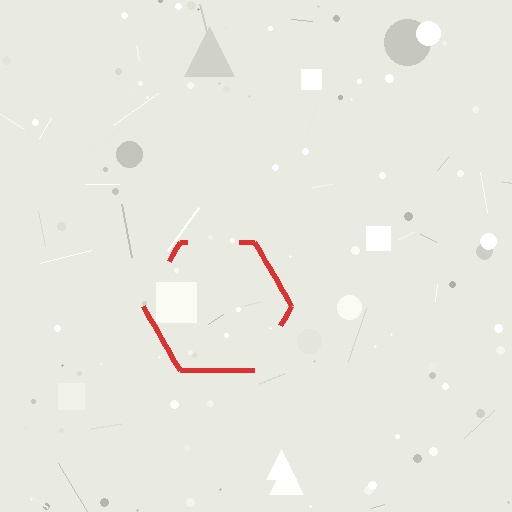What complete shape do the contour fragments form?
The contour fragments form a hexagon.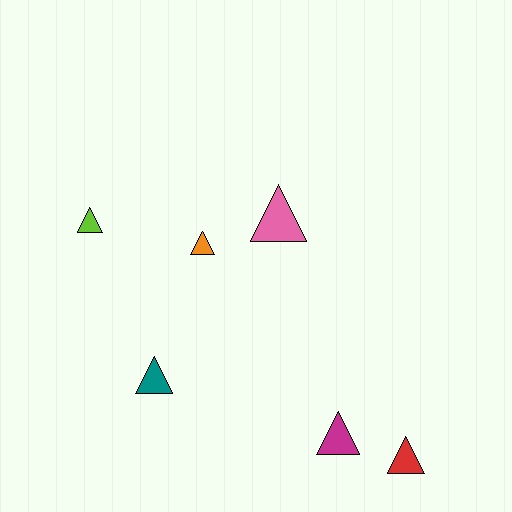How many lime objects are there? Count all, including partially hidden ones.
There is 1 lime object.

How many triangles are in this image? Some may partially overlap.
There are 6 triangles.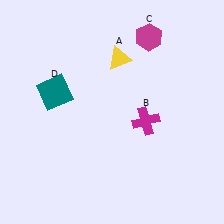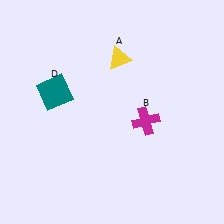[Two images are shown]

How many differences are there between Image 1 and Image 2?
There is 1 difference between the two images.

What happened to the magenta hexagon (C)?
The magenta hexagon (C) was removed in Image 2. It was in the top-right area of Image 1.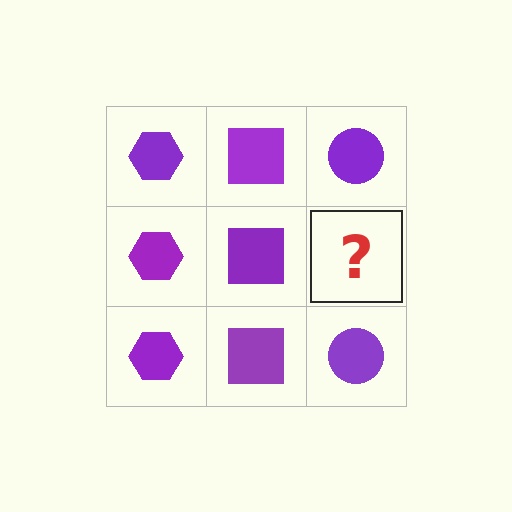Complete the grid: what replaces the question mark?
The question mark should be replaced with a purple circle.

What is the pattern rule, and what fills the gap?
The rule is that each column has a consistent shape. The gap should be filled with a purple circle.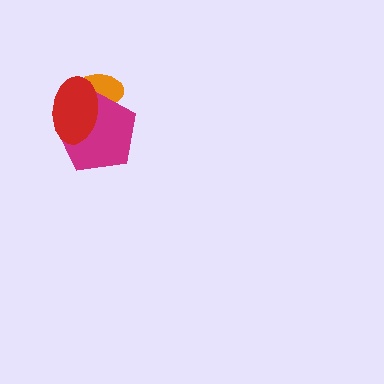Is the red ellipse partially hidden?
No, no other shape covers it.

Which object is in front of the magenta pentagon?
The red ellipse is in front of the magenta pentagon.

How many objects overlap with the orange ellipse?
2 objects overlap with the orange ellipse.